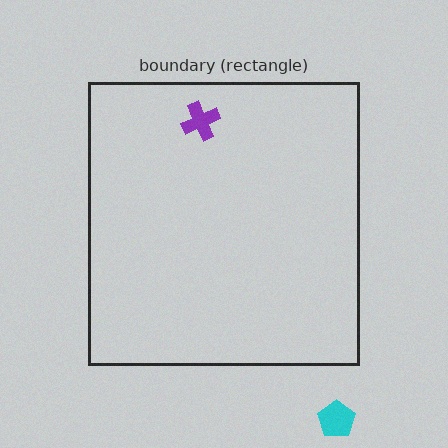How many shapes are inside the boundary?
1 inside, 1 outside.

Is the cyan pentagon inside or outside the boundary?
Outside.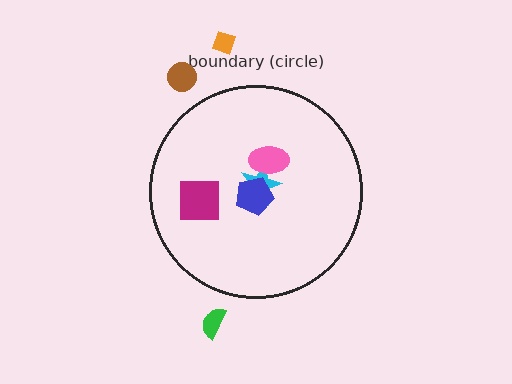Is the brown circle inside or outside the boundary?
Outside.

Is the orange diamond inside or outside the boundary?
Outside.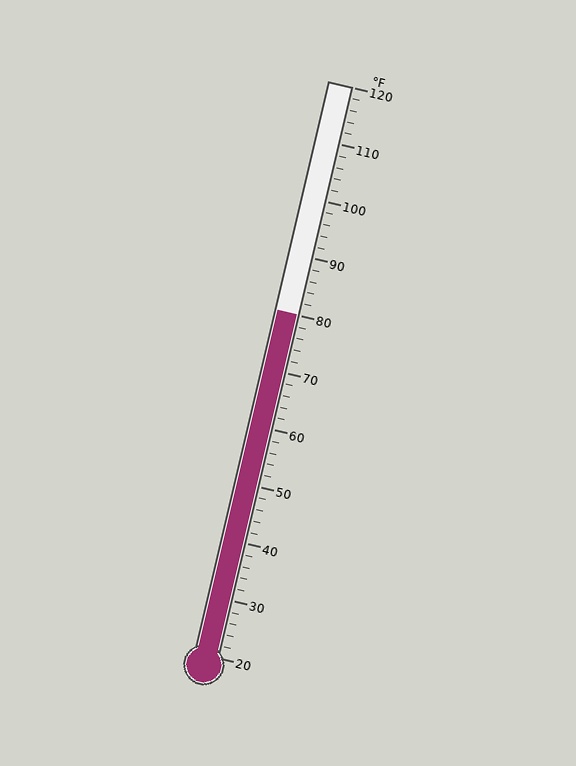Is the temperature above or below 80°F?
The temperature is at 80°F.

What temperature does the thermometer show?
The thermometer shows approximately 80°F.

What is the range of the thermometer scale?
The thermometer scale ranges from 20°F to 120°F.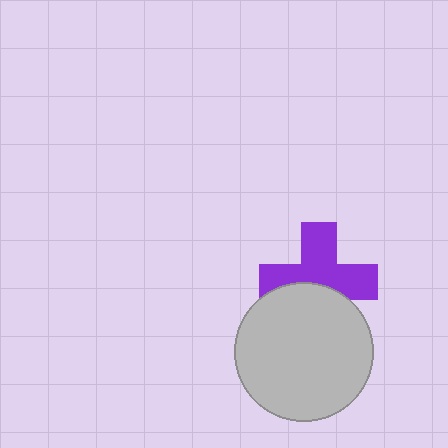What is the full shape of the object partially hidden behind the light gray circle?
The partially hidden object is a purple cross.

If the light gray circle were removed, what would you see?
You would see the complete purple cross.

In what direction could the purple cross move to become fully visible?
The purple cross could move up. That would shift it out from behind the light gray circle entirely.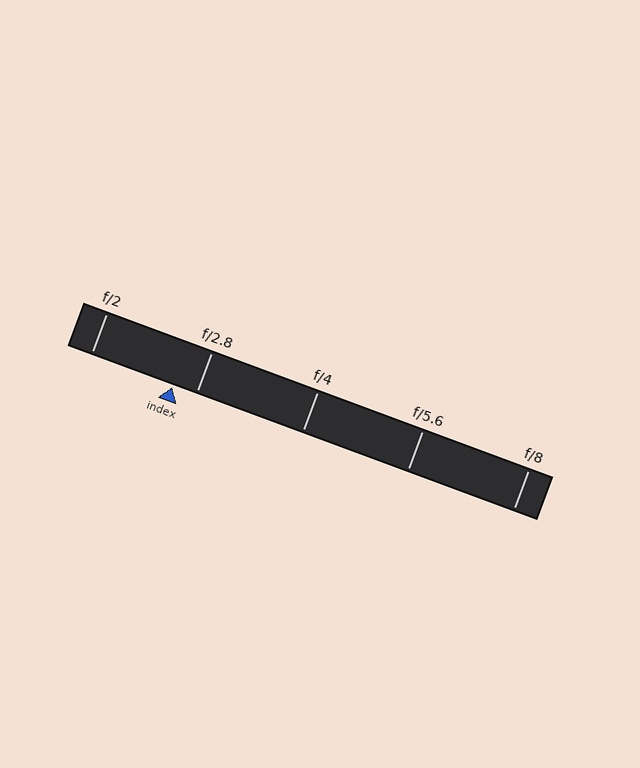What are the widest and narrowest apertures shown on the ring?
The widest aperture shown is f/2 and the narrowest is f/8.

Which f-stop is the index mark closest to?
The index mark is closest to f/2.8.